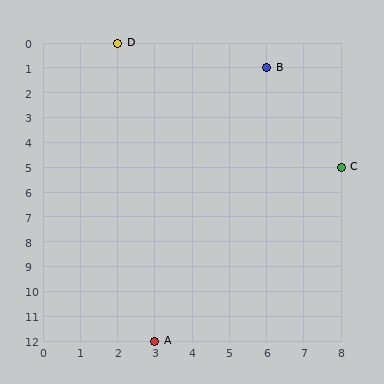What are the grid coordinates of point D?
Point D is at grid coordinates (2, 0).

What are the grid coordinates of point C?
Point C is at grid coordinates (8, 5).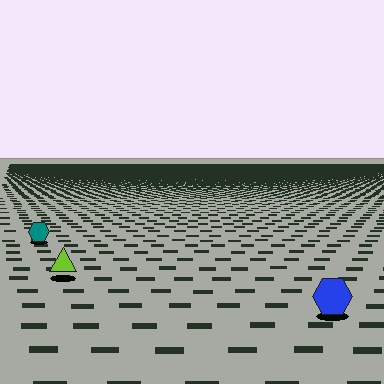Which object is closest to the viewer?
The blue hexagon is closest. The texture marks near it are larger and more spread out.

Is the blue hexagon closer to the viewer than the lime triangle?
Yes. The blue hexagon is closer — you can tell from the texture gradient: the ground texture is coarser near it.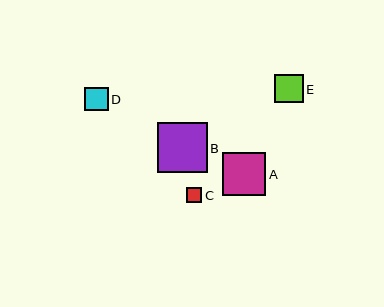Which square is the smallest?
Square C is the smallest with a size of approximately 15 pixels.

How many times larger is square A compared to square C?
Square A is approximately 2.9 times the size of square C.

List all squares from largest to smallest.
From largest to smallest: B, A, E, D, C.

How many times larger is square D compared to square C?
Square D is approximately 1.6 times the size of square C.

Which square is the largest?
Square B is the largest with a size of approximately 50 pixels.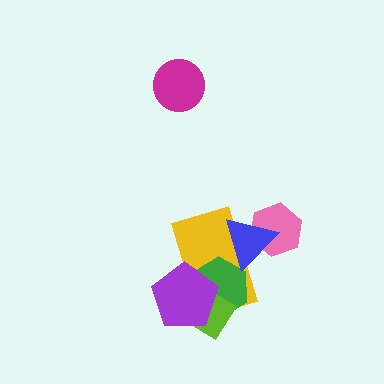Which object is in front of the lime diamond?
The purple pentagon is in front of the lime diamond.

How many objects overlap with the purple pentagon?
3 objects overlap with the purple pentagon.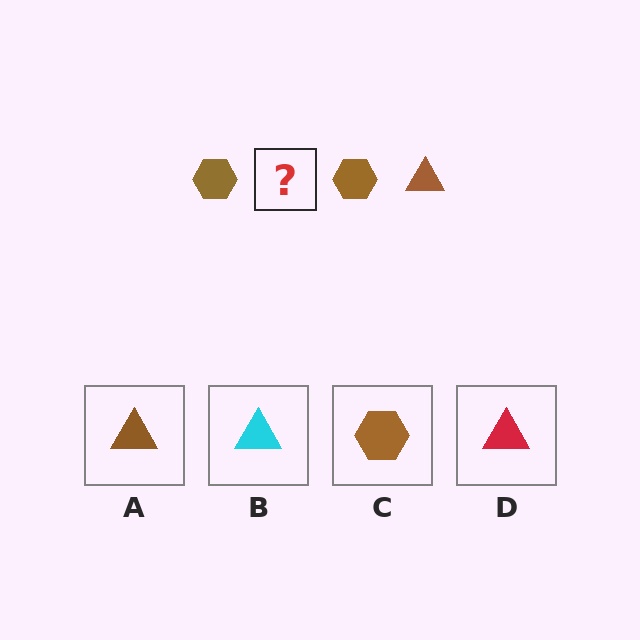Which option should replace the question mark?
Option A.